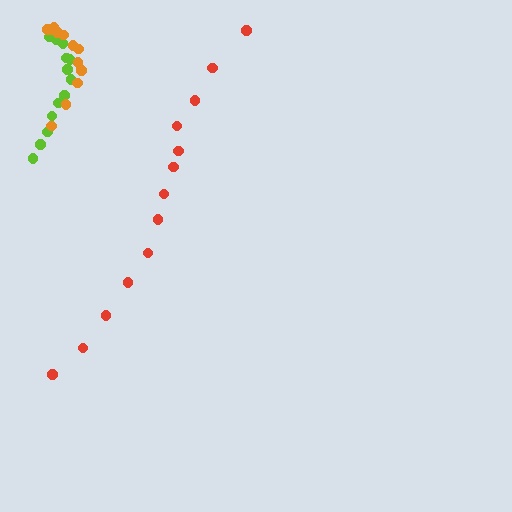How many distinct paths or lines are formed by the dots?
There are 3 distinct paths.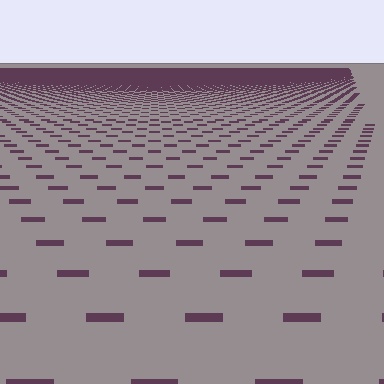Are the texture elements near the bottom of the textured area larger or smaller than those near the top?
Larger. Near the bottom, elements are closer to the viewer and appear at a bigger on-screen size.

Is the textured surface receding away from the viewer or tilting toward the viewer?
The surface is receding away from the viewer. Texture elements get smaller and denser toward the top.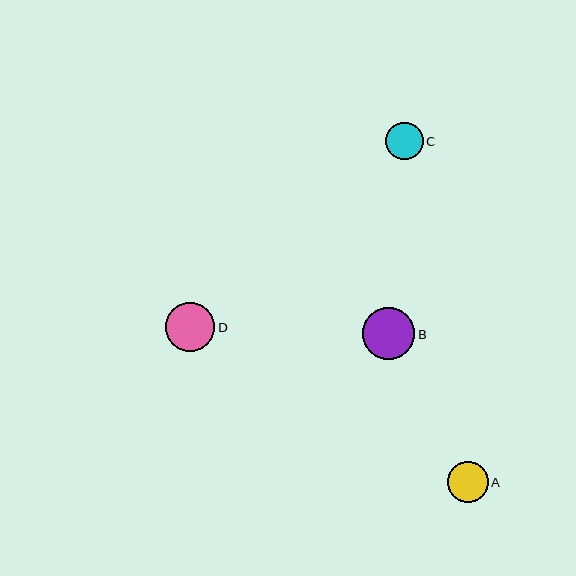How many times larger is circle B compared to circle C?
Circle B is approximately 1.4 times the size of circle C.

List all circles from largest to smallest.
From largest to smallest: B, D, A, C.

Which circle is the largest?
Circle B is the largest with a size of approximately 52 pixels.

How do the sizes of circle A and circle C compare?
Circle A and circle C are approximately the same size.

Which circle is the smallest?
Circle C is the smallest with a size of approximately 38 pixels.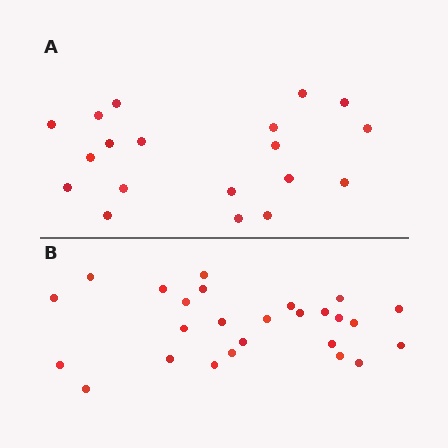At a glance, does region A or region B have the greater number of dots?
Region B (the bottom region) has more dots.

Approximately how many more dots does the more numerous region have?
Region B has roughly 8 or so more dots than region A.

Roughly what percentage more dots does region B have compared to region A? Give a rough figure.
About 35% more.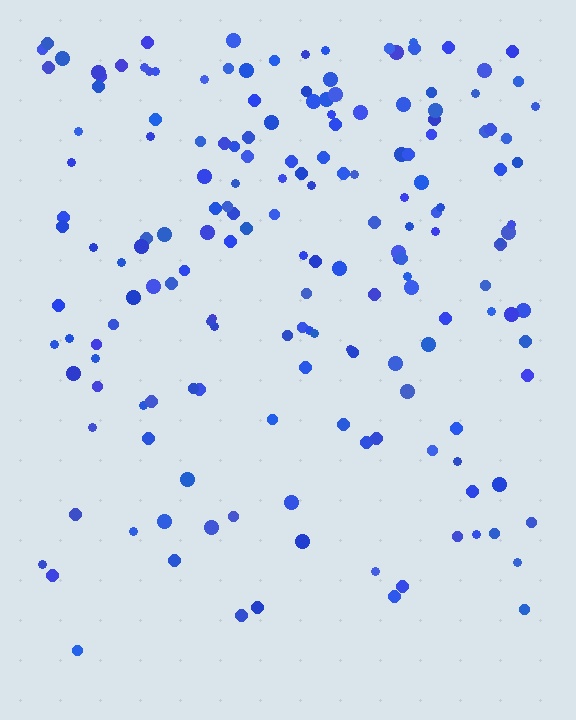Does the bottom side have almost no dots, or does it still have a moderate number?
Still a moderate number, just noticeably fewer than the top.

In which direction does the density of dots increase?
From bottom to top, with the top side densest.